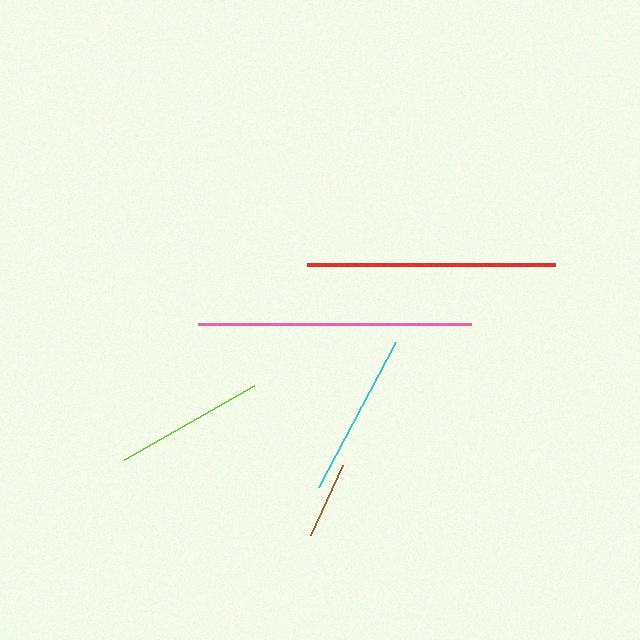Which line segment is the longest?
The pink line is the longest at approximately 273 pixels.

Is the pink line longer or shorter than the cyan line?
The pink line is longer than the cyan line.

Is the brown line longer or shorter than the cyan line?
The cyan line is longer than the brown line.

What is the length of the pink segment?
The pink segment is approximately 273 pixels long.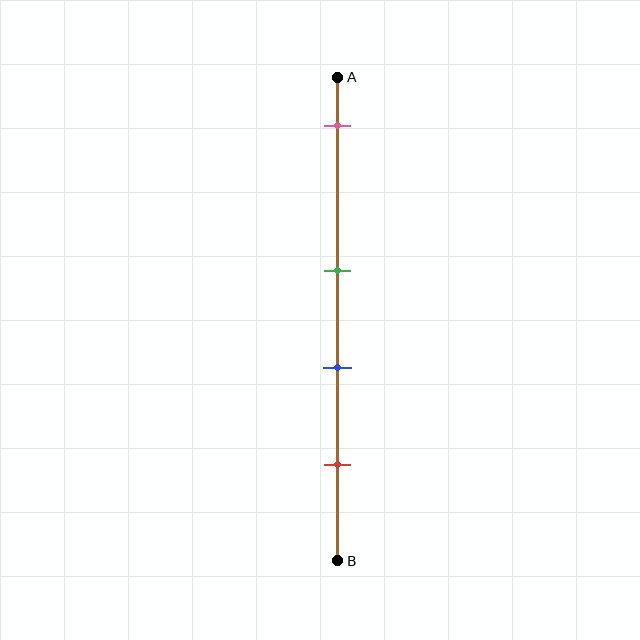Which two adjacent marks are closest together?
The green and blue marks are the closest adjacent pair.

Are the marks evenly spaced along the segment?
No, the marks are not evenly spaced.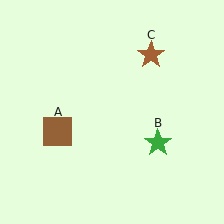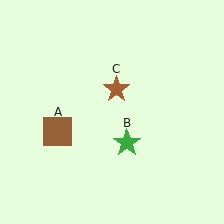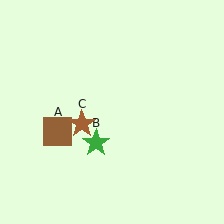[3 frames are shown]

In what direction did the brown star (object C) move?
The brown star (object C) moved down and to the left.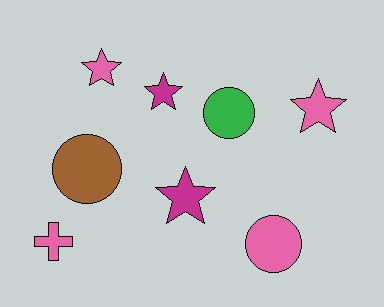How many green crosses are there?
There are no green crosses.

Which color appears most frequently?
Pink, with 4 objects.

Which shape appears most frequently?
Star, with 4 objects.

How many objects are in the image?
There are 8 objects.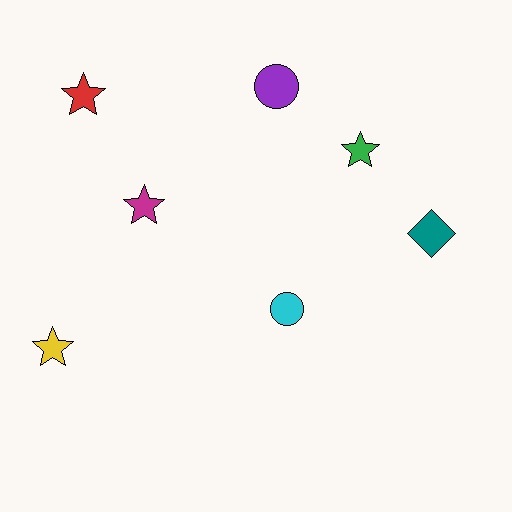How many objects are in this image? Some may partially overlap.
There are 7 objects.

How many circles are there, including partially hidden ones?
There are 2 circles.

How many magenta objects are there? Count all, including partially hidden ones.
There is 1 magenta object.